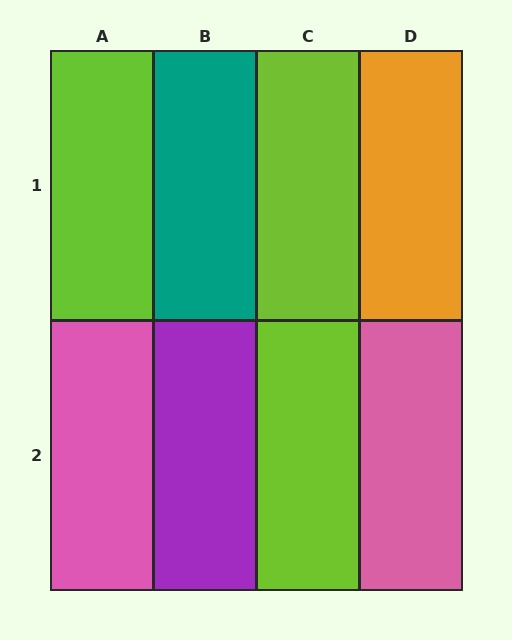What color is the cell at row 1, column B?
Teal.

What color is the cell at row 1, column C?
Lime.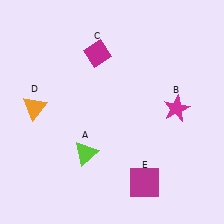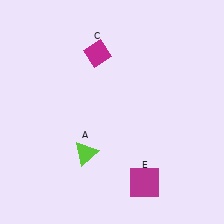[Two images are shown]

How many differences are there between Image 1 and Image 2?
There are 2 differences between the two images.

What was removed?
The orange triangle (D), the magenta star (B) were removed in Image 2.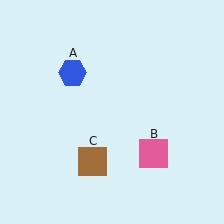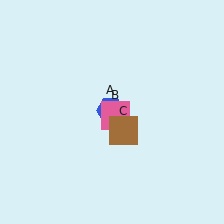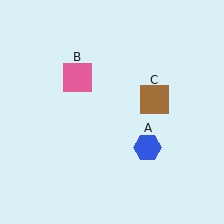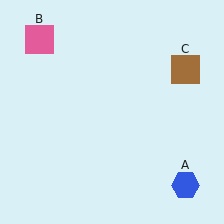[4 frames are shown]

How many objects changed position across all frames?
3 objects changed position: blue hexagon (object A), pink square (object B), brown square (object C).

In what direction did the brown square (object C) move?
The brown square (object C) moved up and to the right.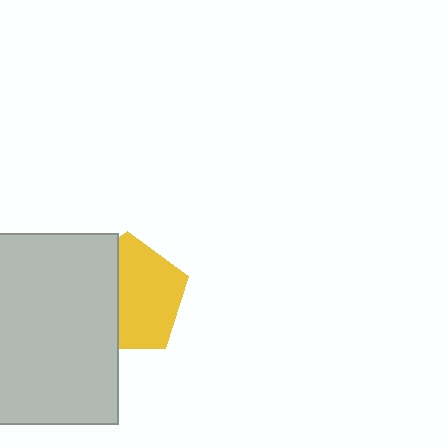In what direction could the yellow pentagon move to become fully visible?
The yellow pentagon could move right. That would shift it out from behind the light gray rectangle entirely.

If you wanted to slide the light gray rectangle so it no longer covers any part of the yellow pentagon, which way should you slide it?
Slide it left — that is the most direct way to separate the two shapes.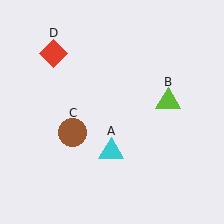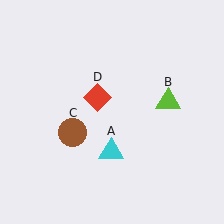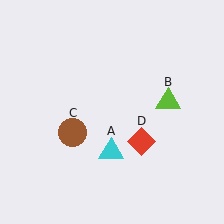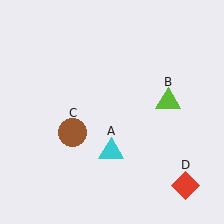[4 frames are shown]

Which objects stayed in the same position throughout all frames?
Cyan triangle (object A) and lime triangle (object B) and brown circle (object C) remained stationary.